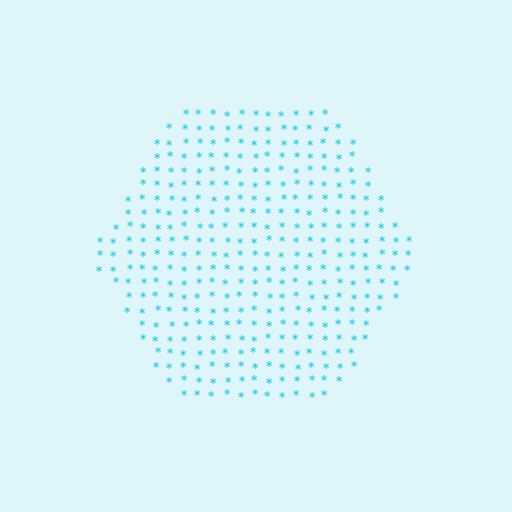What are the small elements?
The small elements are asterisks.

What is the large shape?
The large shape is a hexagon.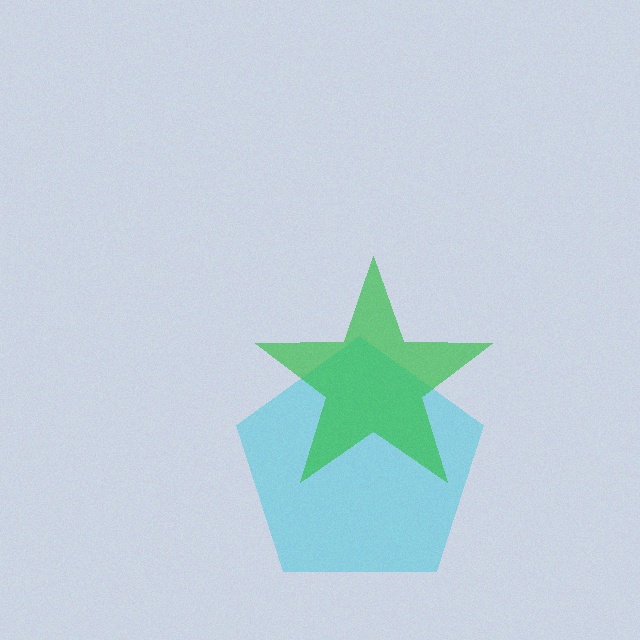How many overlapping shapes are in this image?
There are 2 overlapping shapes in the image.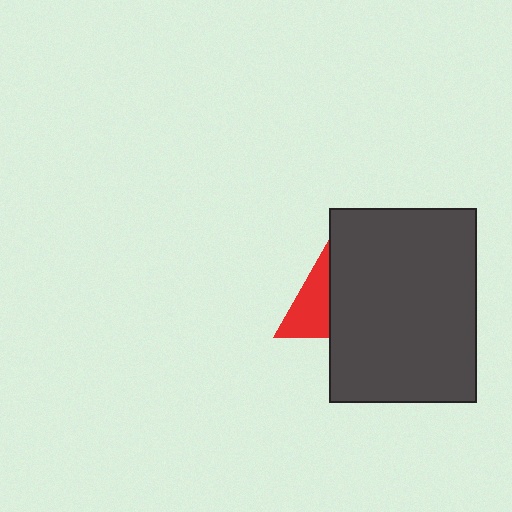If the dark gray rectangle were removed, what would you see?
You would see the complete red triangle.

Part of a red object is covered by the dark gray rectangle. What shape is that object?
It is a triangle.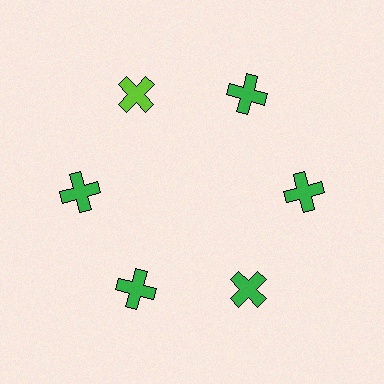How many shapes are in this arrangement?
There are 6 shapes arranged in a ring pattern.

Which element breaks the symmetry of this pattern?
The lime cross at roughly the 11 o'clock position breaks the symmetry. All other shapes are green crosses.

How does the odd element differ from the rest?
It has a different color: lime instead of green.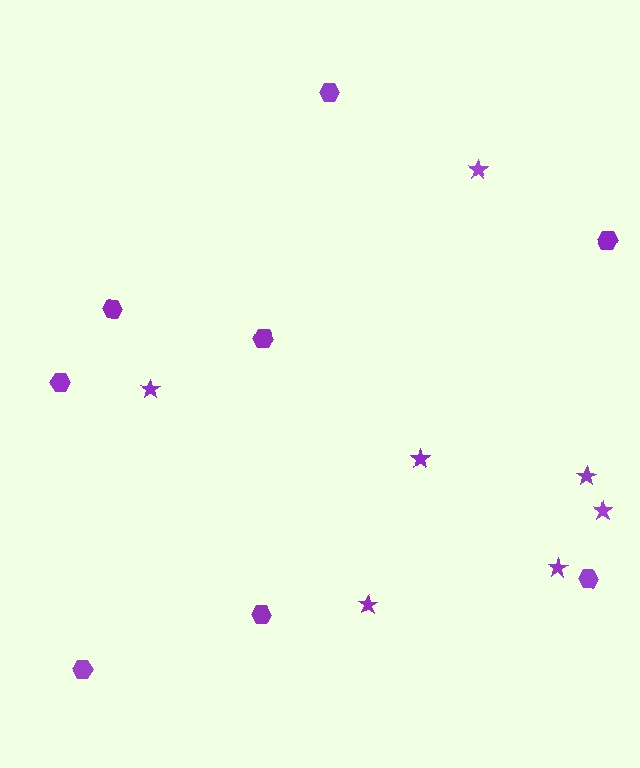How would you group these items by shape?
There are 2 groups: one group of stars (7) and one group of hexagons (8).